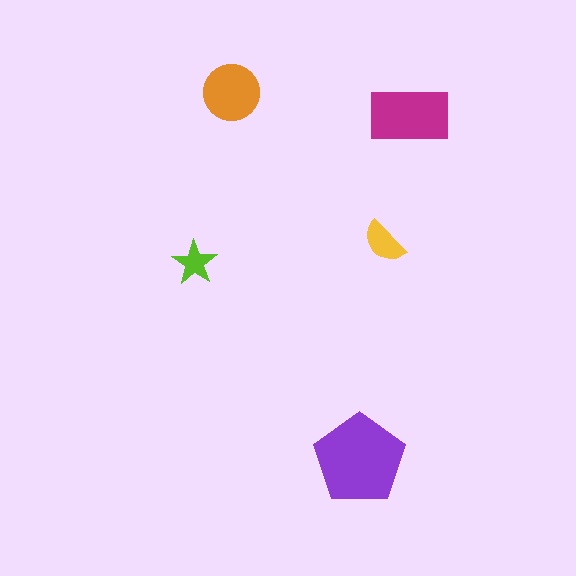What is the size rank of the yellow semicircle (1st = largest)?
4th.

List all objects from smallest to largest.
The lime star, the yellow semicircle, the orange circle, the magenta rectangle, the purple pentagon.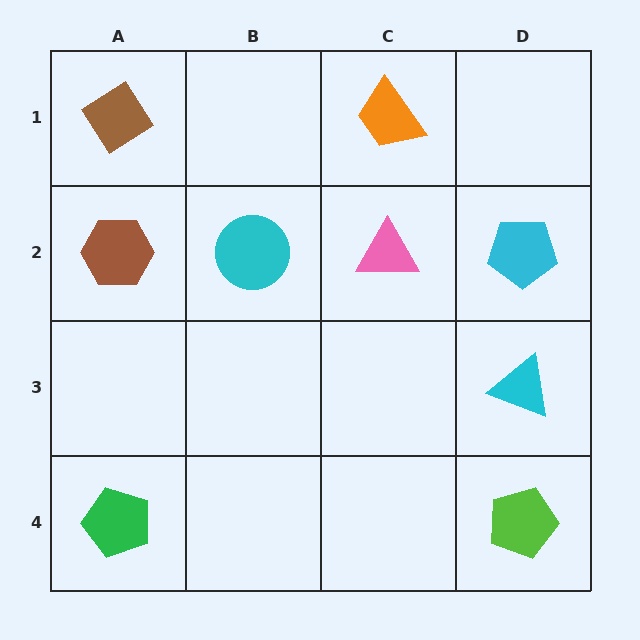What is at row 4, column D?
A lime pentagon.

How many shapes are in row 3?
1 shape.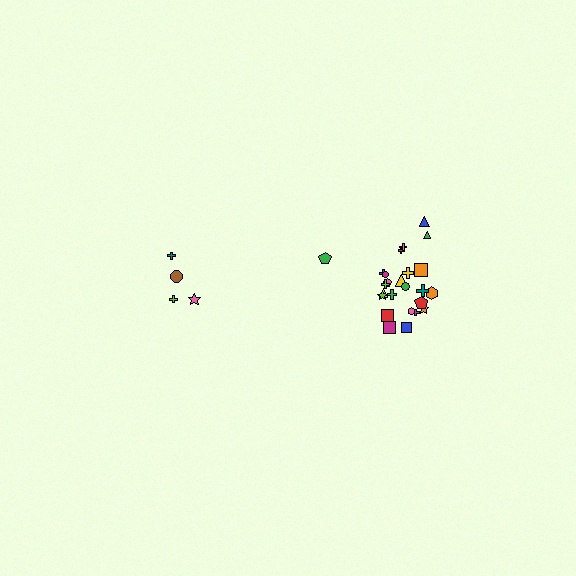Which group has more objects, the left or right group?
The right group.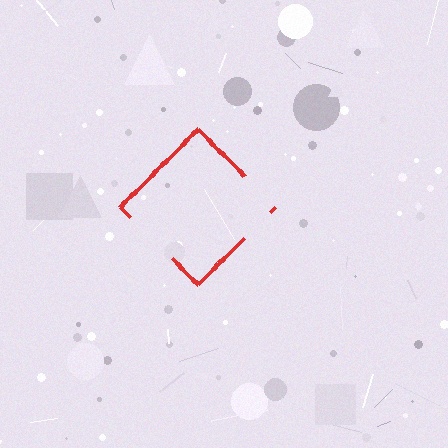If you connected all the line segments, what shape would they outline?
They would outline a diamond.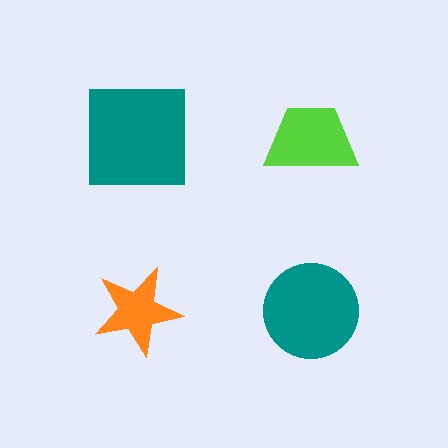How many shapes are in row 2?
2 shapes.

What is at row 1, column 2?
A lime trapezoid.